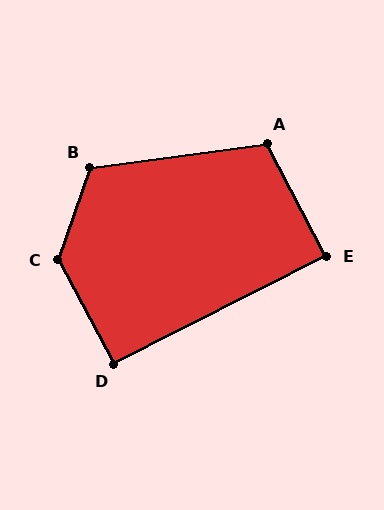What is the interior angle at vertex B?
Approximately 117 degrees (obtuse).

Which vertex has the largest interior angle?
C, at approximately 132 degrees.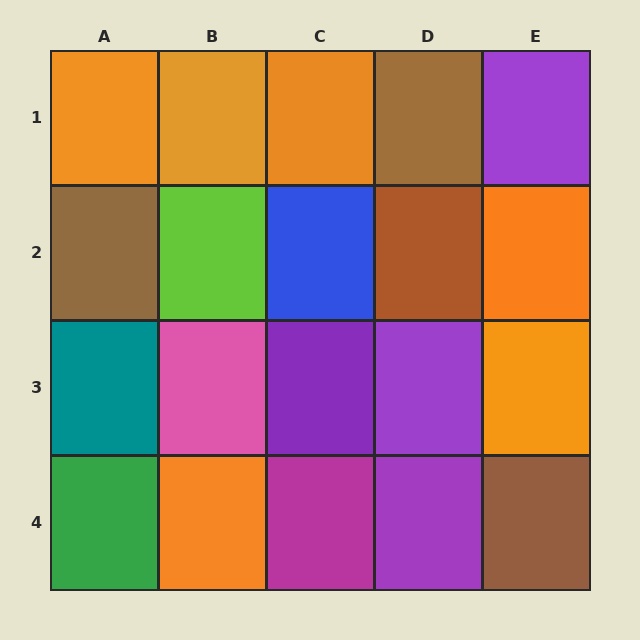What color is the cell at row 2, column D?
Brown.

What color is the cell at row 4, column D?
Purple.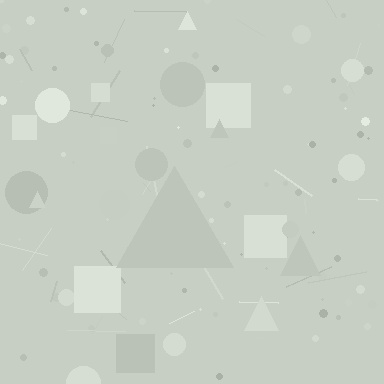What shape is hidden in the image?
A triangle is hidden in the image.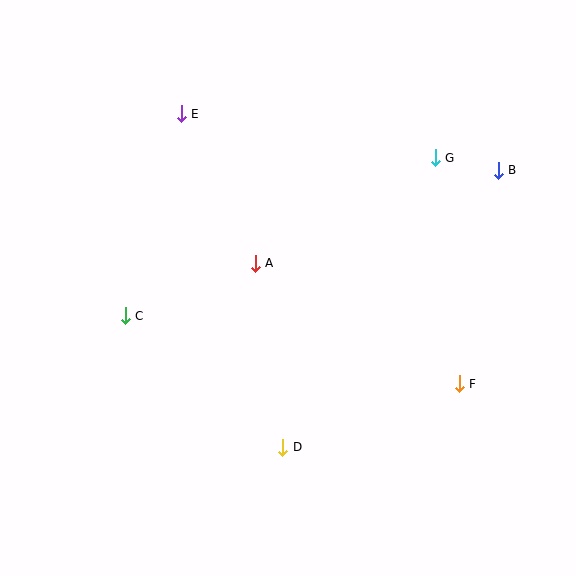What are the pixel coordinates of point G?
Point G is at (435, 158).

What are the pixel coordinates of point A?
Point A is at (255, 263).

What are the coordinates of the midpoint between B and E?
The midpoint between B and E is at (340, 142).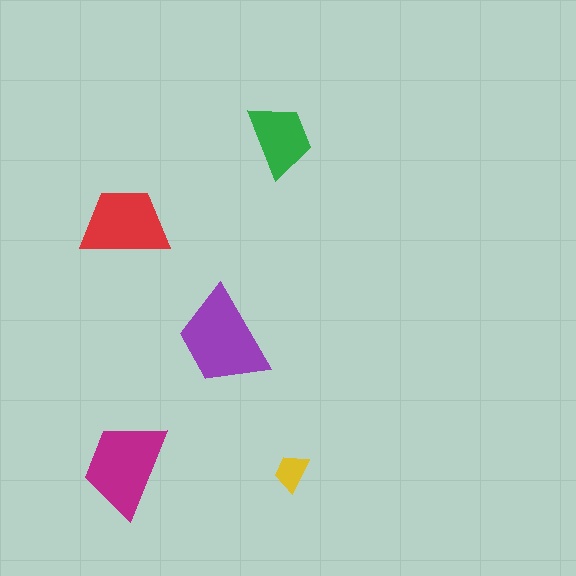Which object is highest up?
The green trapezoid is topmost.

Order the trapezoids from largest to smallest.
the purple one, the magenta one, the red one, the green one, the yellow one.